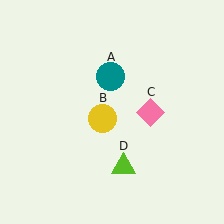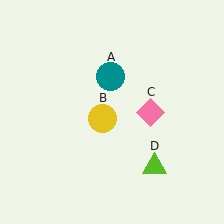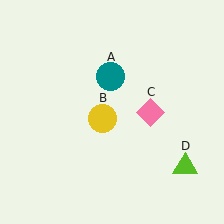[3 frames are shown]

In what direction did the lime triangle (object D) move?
The lime triangle (object D) moved right.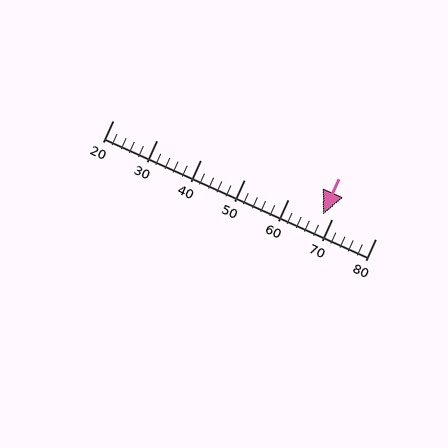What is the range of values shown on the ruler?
The ruler shows values from 20 to 80.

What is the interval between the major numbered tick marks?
The major tick marks are spaced 10 units apart.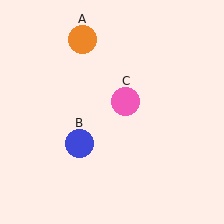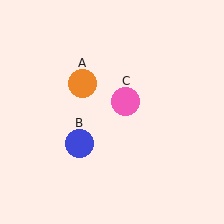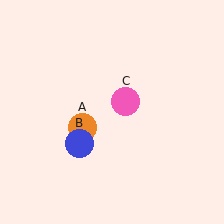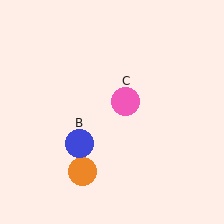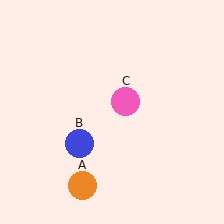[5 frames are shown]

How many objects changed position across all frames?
1 object changed position: orange circle (object A).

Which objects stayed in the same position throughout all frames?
Blue circle (object B) and pink circle (object C) remained stationary.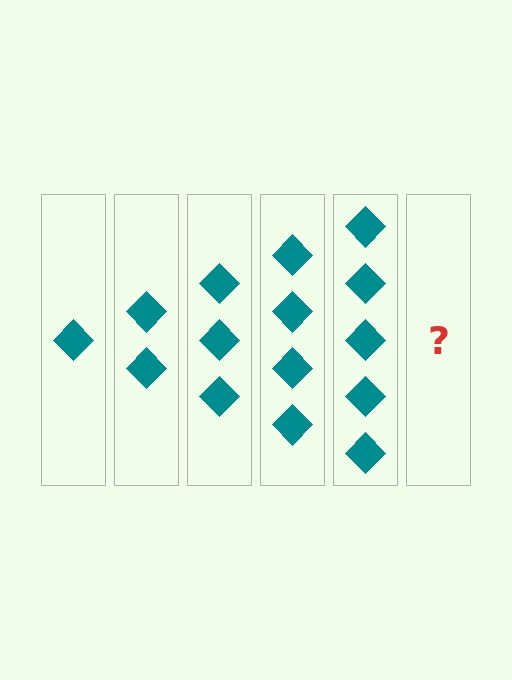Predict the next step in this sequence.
The next step is 6 diamonds.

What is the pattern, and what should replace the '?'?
The pattern is that each step adds one more diamond. The '?' should be 6 diamonds.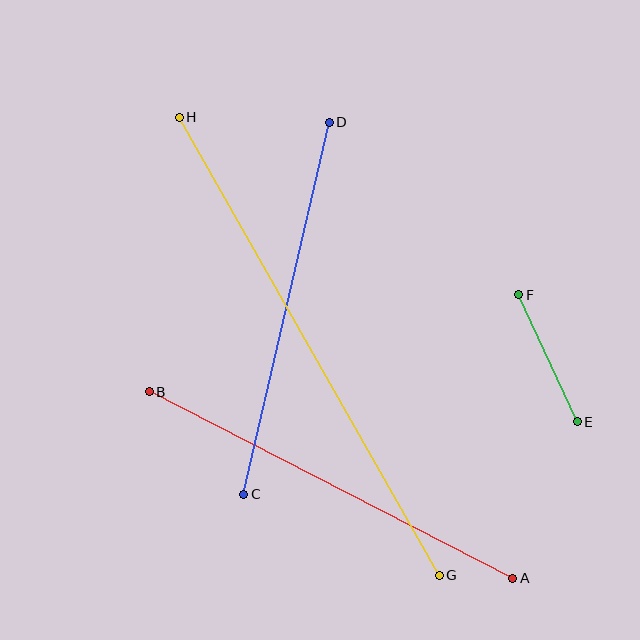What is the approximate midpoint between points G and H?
The midpoint is at approximately (309, 346) pixels.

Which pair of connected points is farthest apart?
Points G and H are farthest apart.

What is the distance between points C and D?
The distance is approximately 381 pixels.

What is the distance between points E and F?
The distance is approximately 140 pixels.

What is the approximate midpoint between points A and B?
The midpoint is at approximately (331, 485) pixels.